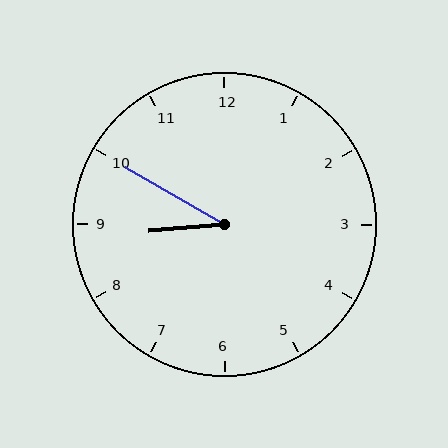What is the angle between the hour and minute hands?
Approximately 35 degrees.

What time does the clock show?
8:50.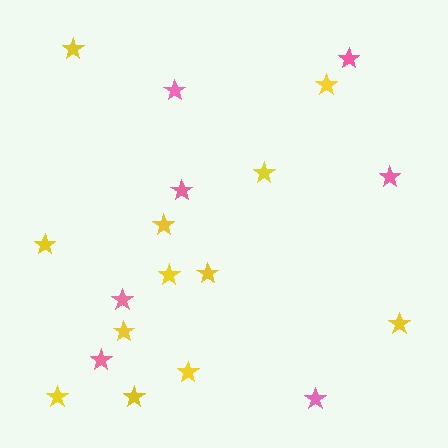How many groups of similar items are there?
There are 2 groups: one group of pink stars (7) and one group of yellow stars (12).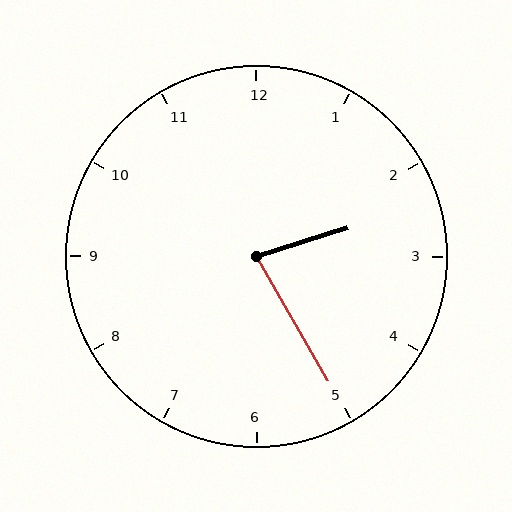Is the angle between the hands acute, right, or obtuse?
It is acute.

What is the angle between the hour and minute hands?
Approximately 78 degrees.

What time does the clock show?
2:25.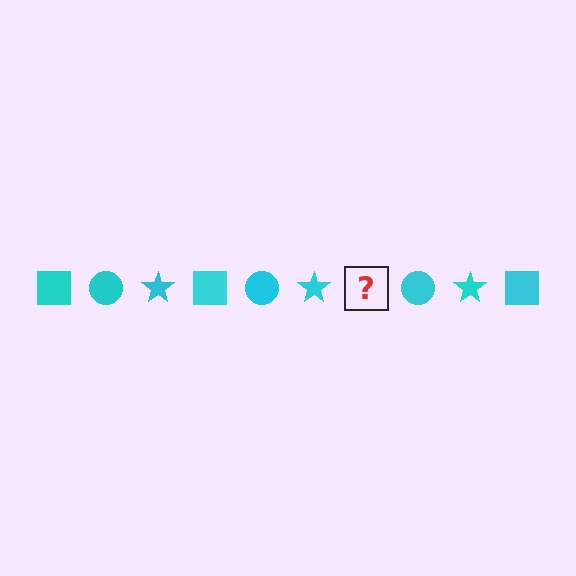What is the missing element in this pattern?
The missing element is a cyan square.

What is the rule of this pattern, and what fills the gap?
The rule is that the pattern cycles through square, circle, star shapes in cyan. The gap should be filled with a cyan square.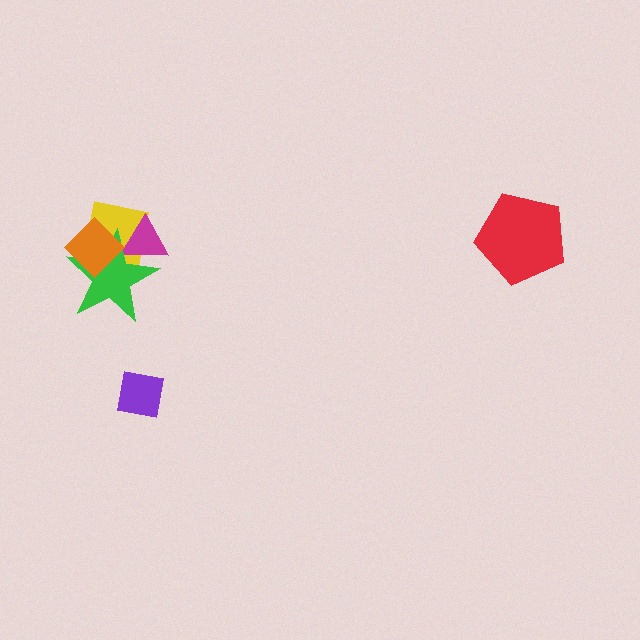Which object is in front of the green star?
The orange diamond is in front of the green star.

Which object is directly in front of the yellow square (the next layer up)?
The magenta triangle is directly in front of the yellow square.